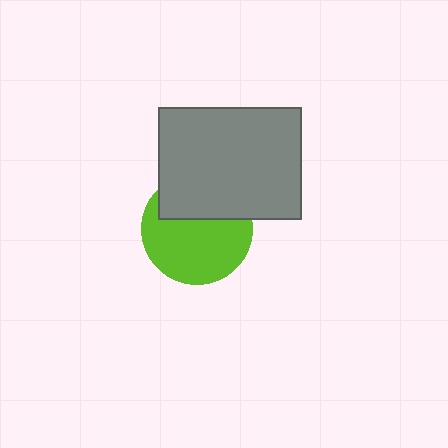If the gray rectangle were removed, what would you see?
You would see the complete lime circle.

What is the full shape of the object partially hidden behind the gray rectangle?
The partially hidden object is a lime circle.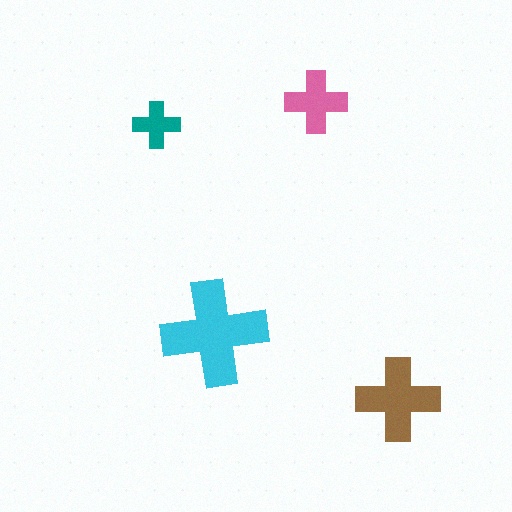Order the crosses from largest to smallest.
the cyan one, the brown one, the pink one, the teal one.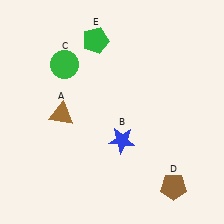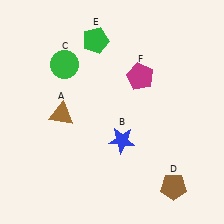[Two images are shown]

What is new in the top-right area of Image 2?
A magenta pentagon (F) was added in the top-right area of Image 2.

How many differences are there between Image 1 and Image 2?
There is 1 difference between the two images.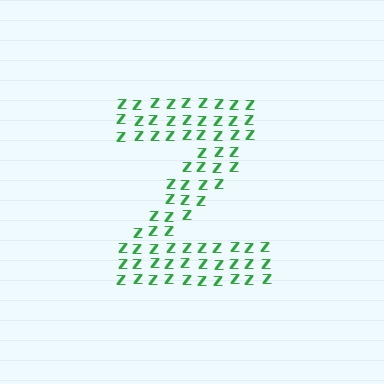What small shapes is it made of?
It is made of small letter Z's.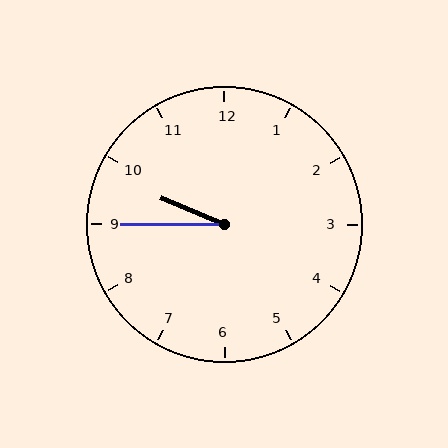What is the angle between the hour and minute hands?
Approximately 22 degrees.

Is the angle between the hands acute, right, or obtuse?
It is acute.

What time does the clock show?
9:45.